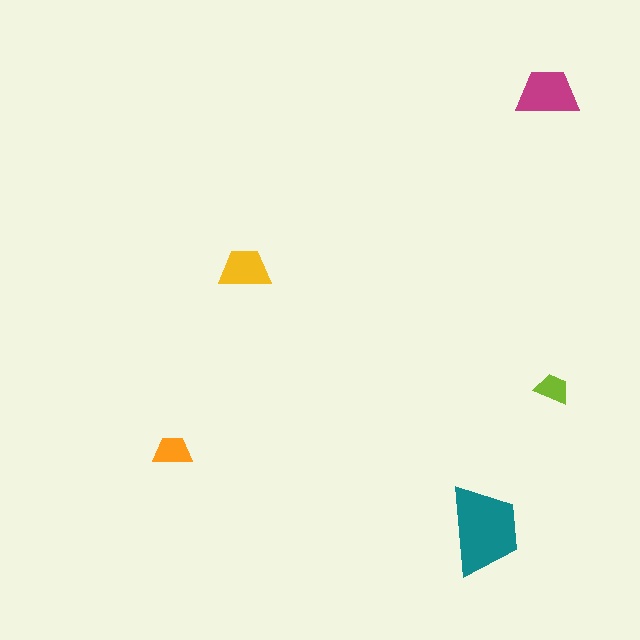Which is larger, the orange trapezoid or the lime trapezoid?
The orange one.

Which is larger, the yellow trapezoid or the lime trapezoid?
The yellow one.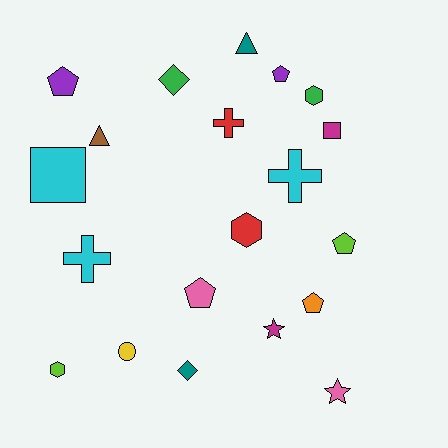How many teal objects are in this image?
There are 2 teal objects.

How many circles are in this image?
There is 1 circle.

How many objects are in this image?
There are 20 objects.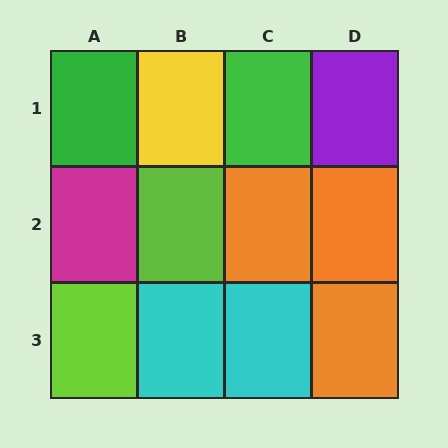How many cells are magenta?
1 cell is magenta.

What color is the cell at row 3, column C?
Cyan.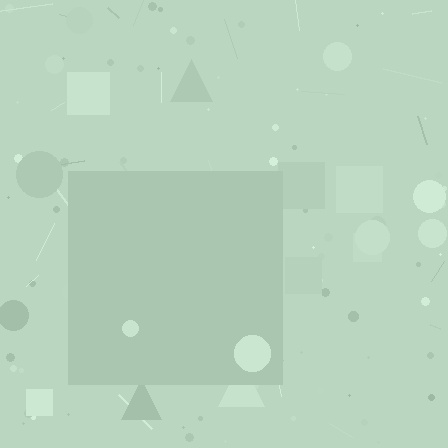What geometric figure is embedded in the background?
A square is embedded in the background.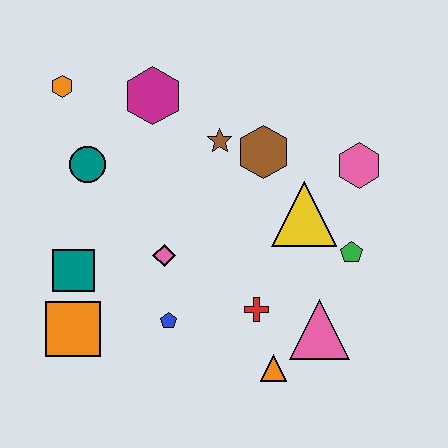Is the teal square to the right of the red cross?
No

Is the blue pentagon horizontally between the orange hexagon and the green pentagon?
Yes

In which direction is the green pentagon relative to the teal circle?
The green pentagon is to the right of the teal circle.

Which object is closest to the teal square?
The orange square is closest to the teal square.